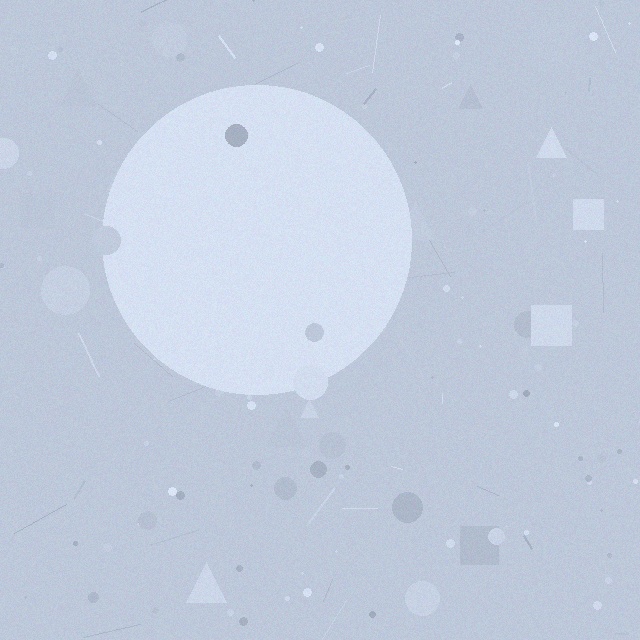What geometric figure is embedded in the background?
A circle is embedded in the background.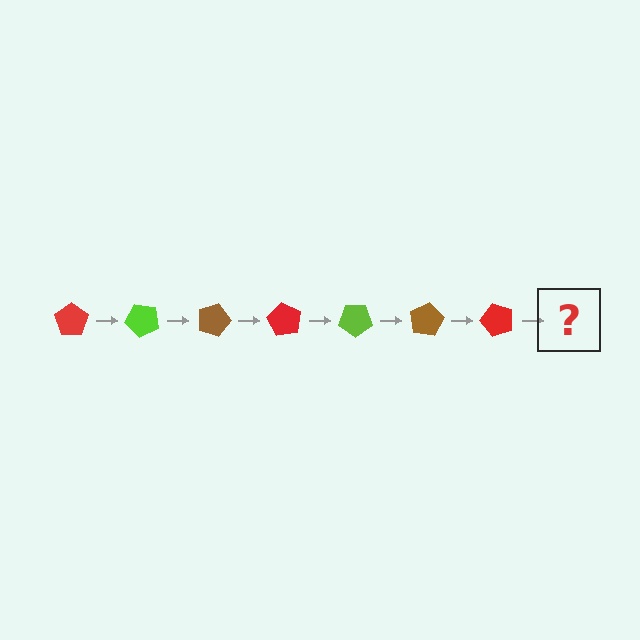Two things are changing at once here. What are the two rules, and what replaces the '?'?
The two rules are that it rotates 45 degrees each step and the color cycles through red, lime, and brown. The '?' should be a lime pentagon, rotated 315 degrees from the start.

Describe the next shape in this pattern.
It should be a lime pentagon, rotated 315 degrees from the start.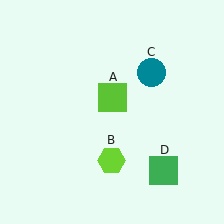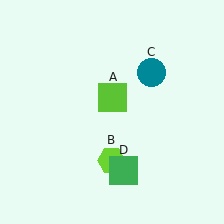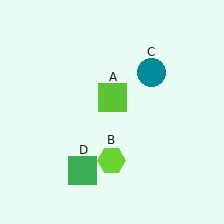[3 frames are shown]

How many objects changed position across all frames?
1 object changed position: green square (object D).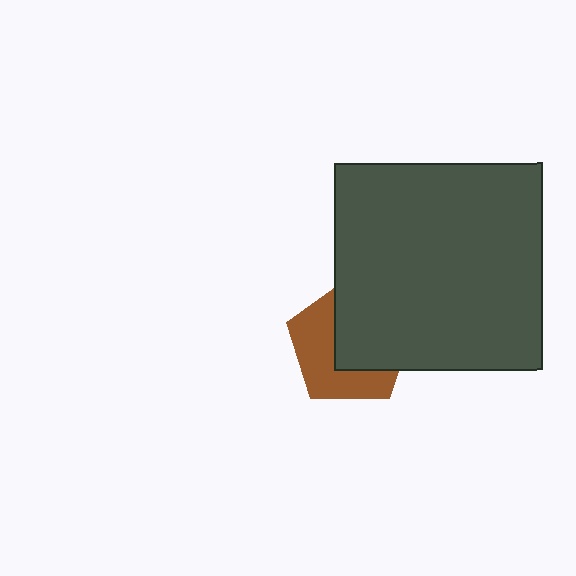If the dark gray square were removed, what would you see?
You would see the complete brown pentagon.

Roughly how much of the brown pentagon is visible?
About half of it is visible (roughly 48%).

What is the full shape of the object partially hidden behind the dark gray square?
The partially hidden object is a brown pentagon.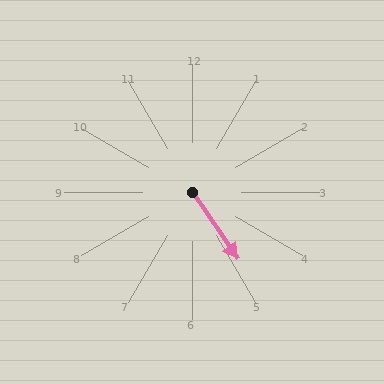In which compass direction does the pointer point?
Southeast.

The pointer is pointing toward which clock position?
Roughly 5 o'clock.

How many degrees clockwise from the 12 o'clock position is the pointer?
Approximately 146 degrees.